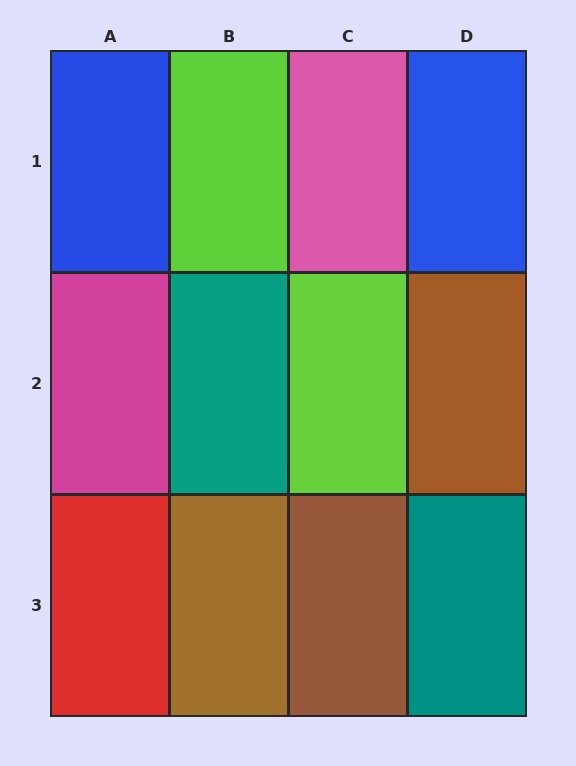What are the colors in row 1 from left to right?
Blue, lime, pink, blue.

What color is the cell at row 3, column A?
Red.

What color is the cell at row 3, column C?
Brown.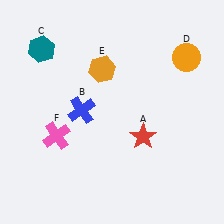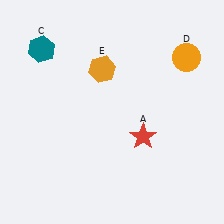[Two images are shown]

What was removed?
The blue cross (B), the pink cross (F) were removed in Image 2.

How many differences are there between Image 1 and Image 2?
There are 2 differences between the two images.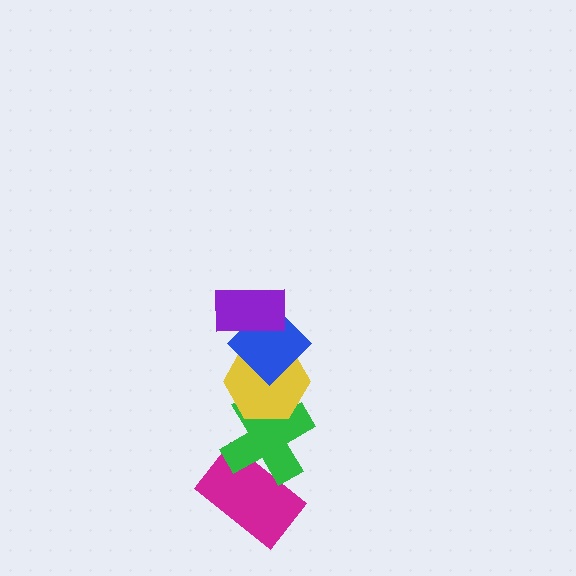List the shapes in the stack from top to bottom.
From top to bottom: the purple rectangle, the blue diamond, the yellow hexagon, the green cross, the magenta rectangle.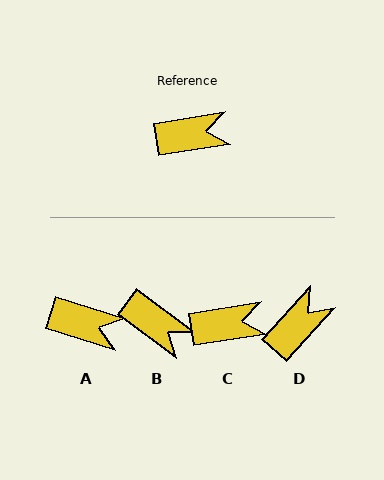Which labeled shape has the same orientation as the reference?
C.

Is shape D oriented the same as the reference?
No, it is off by about 39 degrees.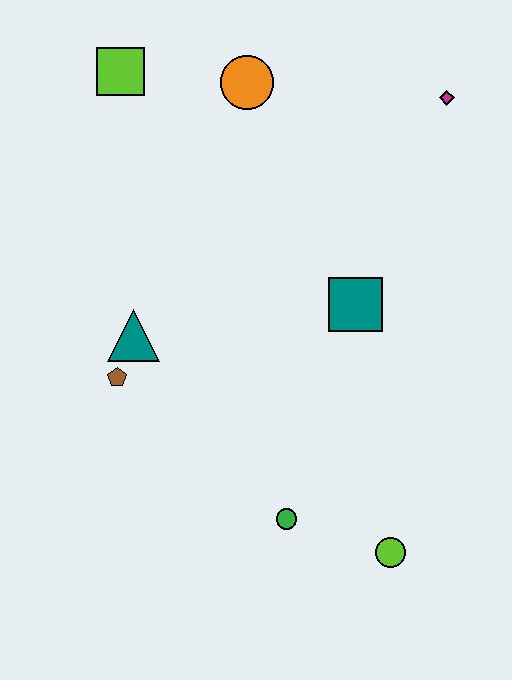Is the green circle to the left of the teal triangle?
No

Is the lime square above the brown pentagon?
Yes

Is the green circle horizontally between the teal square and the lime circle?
No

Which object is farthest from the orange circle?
The lime circle is farthest from the orange circle.